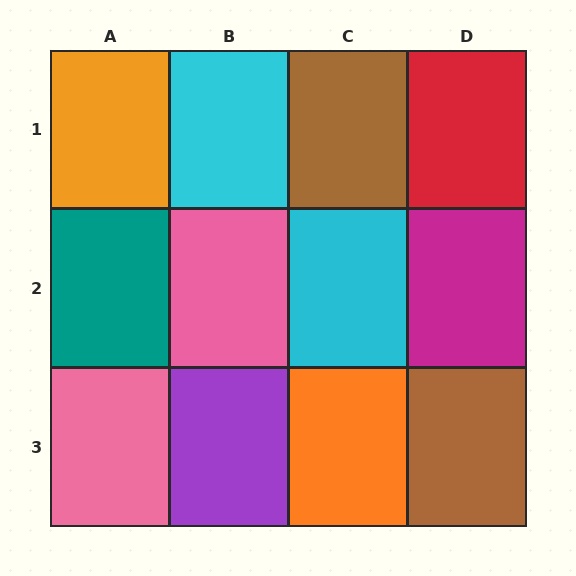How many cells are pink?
2 cells are pink.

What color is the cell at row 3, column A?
Pink.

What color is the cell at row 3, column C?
Orange.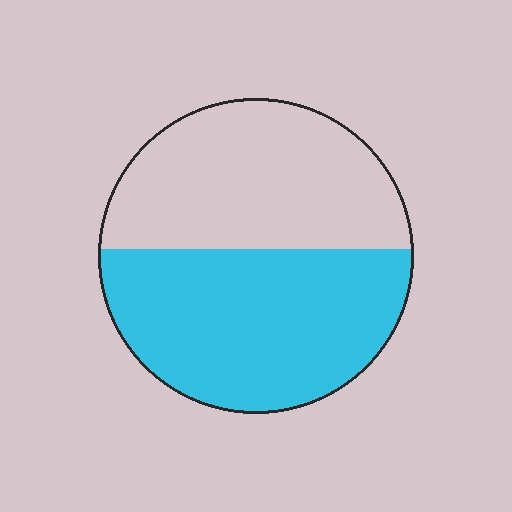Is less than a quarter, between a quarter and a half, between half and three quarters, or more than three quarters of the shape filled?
Between half and three quarters.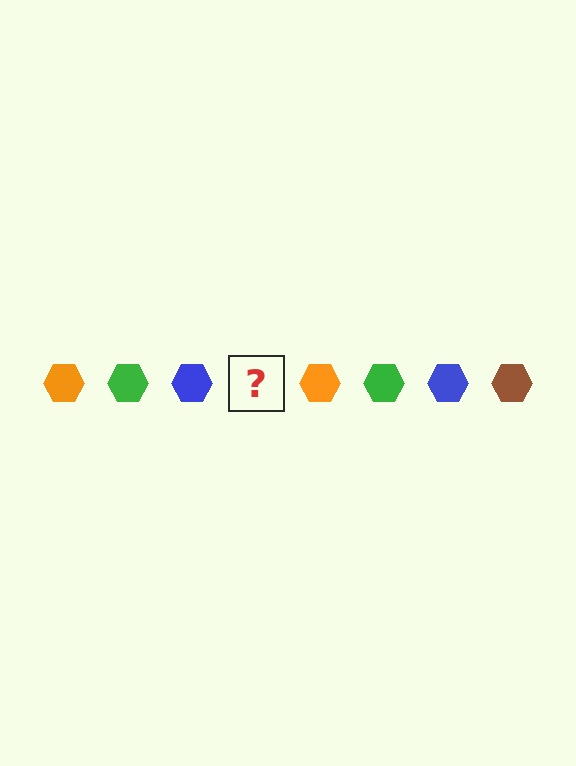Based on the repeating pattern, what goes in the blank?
The blank should be a brown hexagon.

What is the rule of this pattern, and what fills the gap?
The rule is that the pattern cycles through orange, green, blue, brown hexagons. The gap should be filled with a brown hexagon.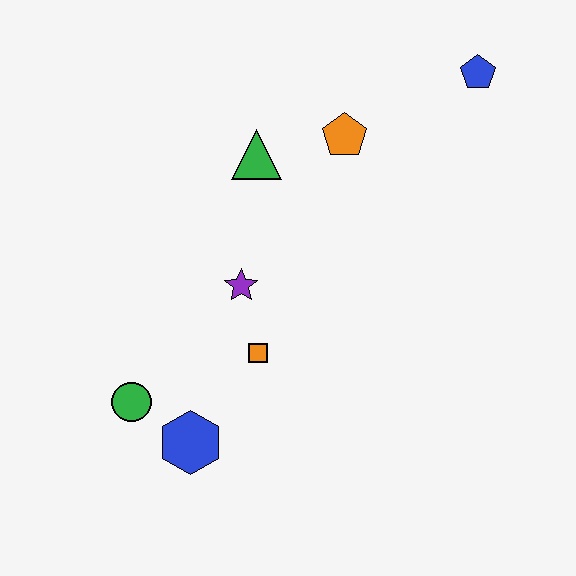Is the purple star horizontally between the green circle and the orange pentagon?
Yes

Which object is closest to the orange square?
The purple star is closest to the orange square.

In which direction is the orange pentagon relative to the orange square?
The orange pentagon is above the orange square.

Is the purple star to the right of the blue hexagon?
Yes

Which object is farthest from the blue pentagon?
The green circle is farthest from the blue pentagon.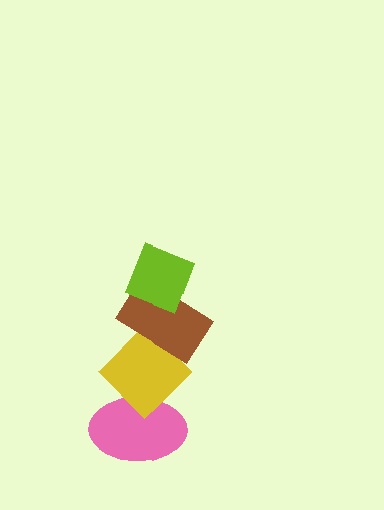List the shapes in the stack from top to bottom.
From top to bottom: the lime diamond, the brown rectangle, the yellow diamond, the pink ellipse.